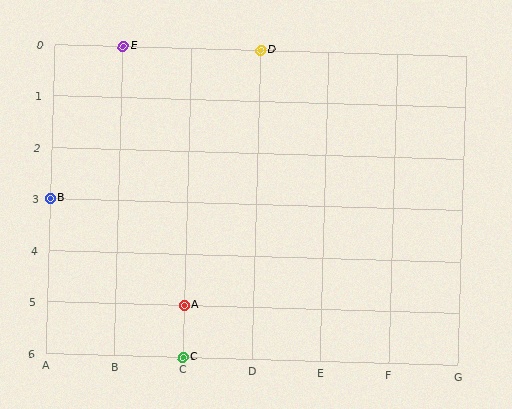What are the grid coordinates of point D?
Point D is at grid coordinates (D, 0).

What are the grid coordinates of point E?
Point E is at grid coordinates (B, 0).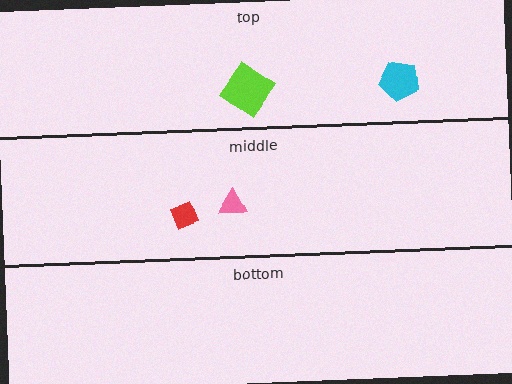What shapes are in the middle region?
The red diamond, the pink triangle.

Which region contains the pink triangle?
The middle region.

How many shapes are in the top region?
2.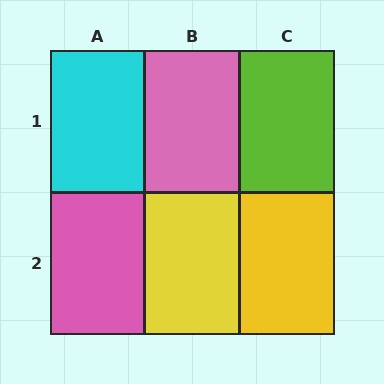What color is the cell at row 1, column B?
Pink.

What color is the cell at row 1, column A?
Cyan.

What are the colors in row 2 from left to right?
Pink, yellow, yellow.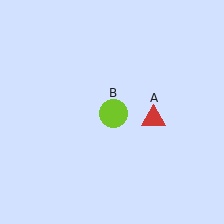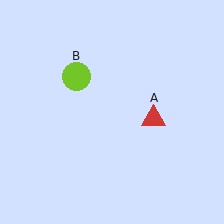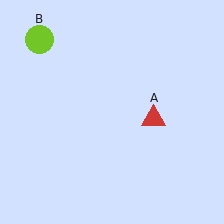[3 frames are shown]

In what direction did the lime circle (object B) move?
The lime circle (object B) moved up and to the left.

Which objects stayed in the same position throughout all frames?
Red triangle (object A) remained stationary.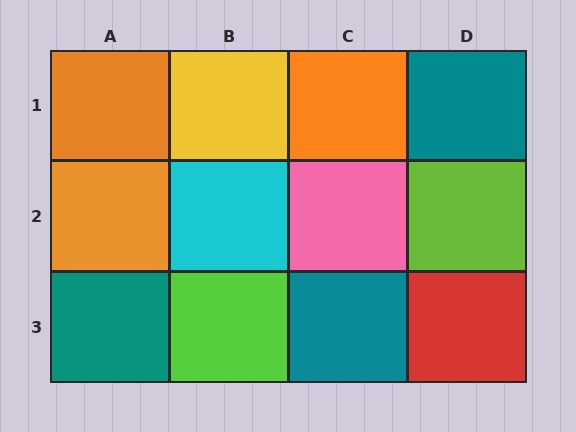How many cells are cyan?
1 cell is cyan.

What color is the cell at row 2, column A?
Orange.